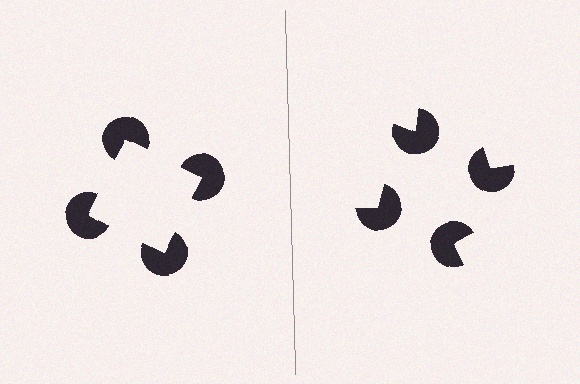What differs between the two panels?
The pac-man discs are positioned identically on both sides; only the wedge orientations differ. On the left they align to a square; on the right they are misaligned.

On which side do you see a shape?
An illusory square appears on the left side. On the right side the wedge cuts are rotated, so no coherent shape forms.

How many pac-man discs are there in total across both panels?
8 — 4 on each side.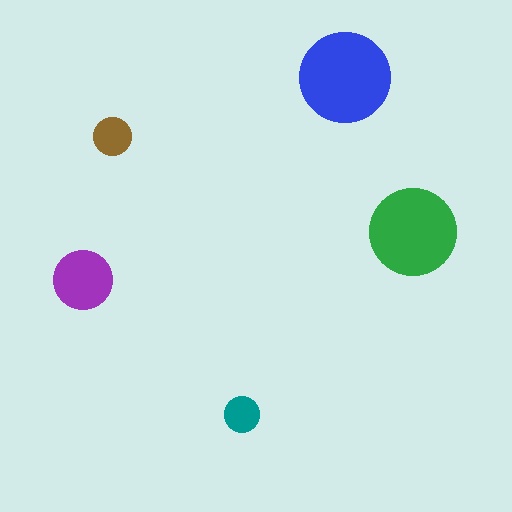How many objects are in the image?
There are 5 objects in the image.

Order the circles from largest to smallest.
the blue one, the green one, the purple one, the brown one, the teal one.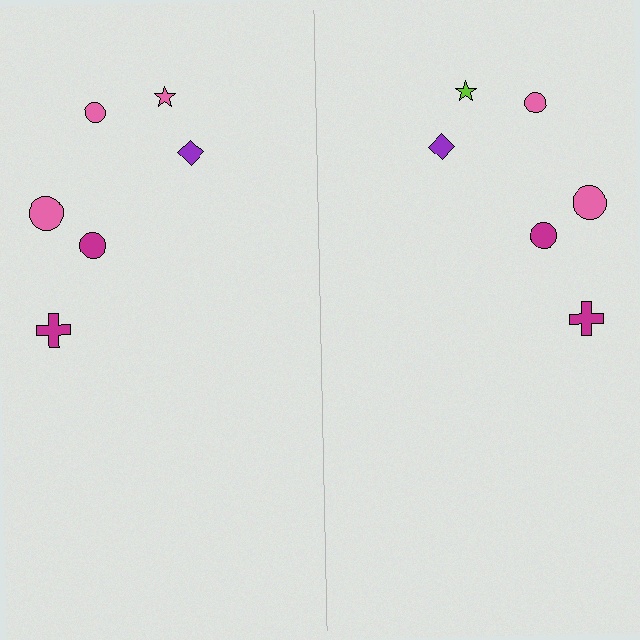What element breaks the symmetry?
The lime star on the right side breaks the symmetry — its mirror counterpart is pink.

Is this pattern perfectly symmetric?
No, the pattern is not perfectly symmetric. The lime star on the right side breaks the symmetry — its mirror counterpart is pink.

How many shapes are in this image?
There are 12 shapes in this image.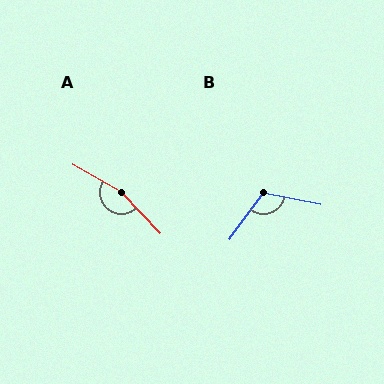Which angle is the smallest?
B, at approximately 115 degrees.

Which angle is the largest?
A, at approximately 162 degrees.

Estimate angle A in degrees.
Approximately 162 degrees.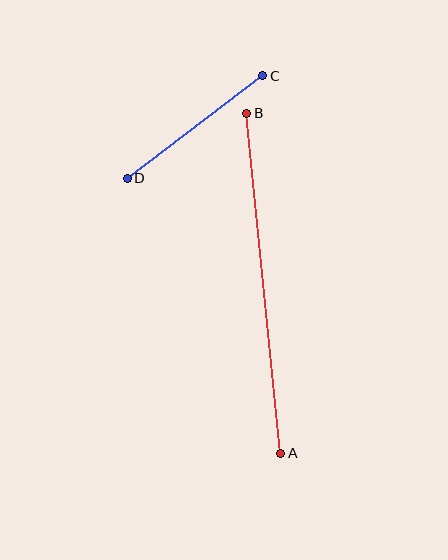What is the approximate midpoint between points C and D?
The midpoint is at approximately (195, 127) pixels.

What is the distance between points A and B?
The distance is approximately 342 pixels.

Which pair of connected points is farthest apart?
Points A and B are farthest apart.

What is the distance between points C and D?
The distance is approximately 170 pixels.